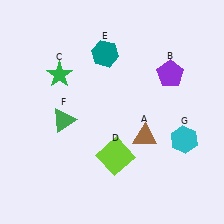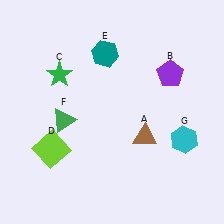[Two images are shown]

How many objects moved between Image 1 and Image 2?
1 object moved between the two images.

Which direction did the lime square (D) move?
The lime square (D) moved left.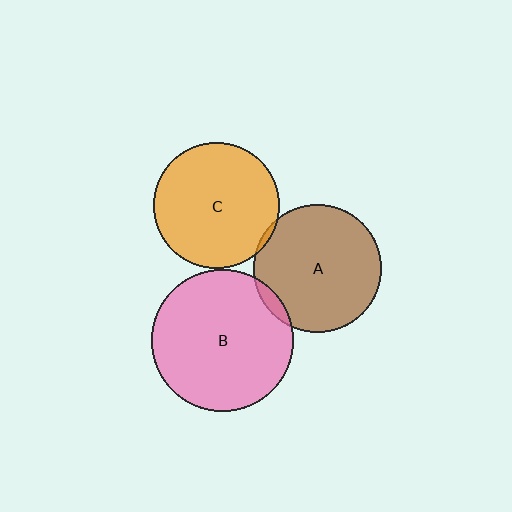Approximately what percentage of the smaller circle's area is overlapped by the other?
Approximately 5%.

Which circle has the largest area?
Circle B (pink).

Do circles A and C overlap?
Yes.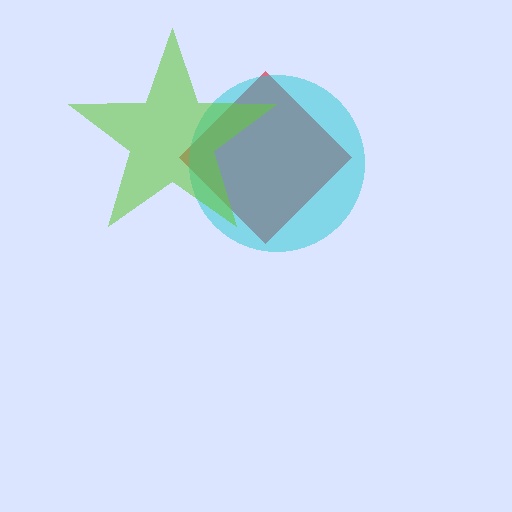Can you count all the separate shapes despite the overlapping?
Yes, there are 3 separate shapes.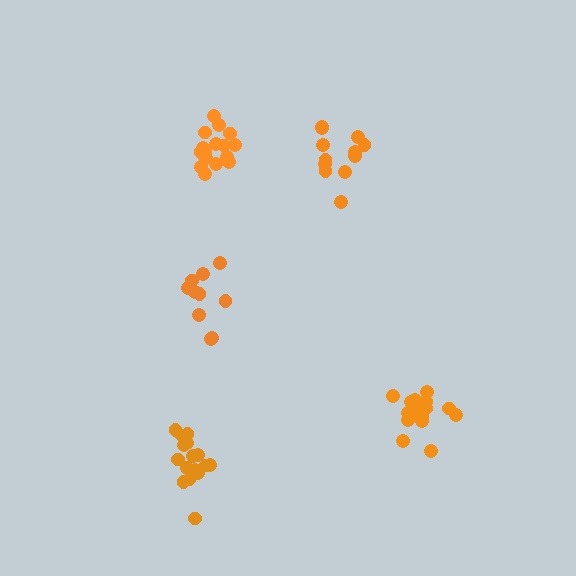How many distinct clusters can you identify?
There are 5 distinct clusters.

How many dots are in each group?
Group 1: 16 dots, Group 2: 16 dots, Group 3: 16 dots, Group 4: 12 dots, Group 5: 11 dots (71 total).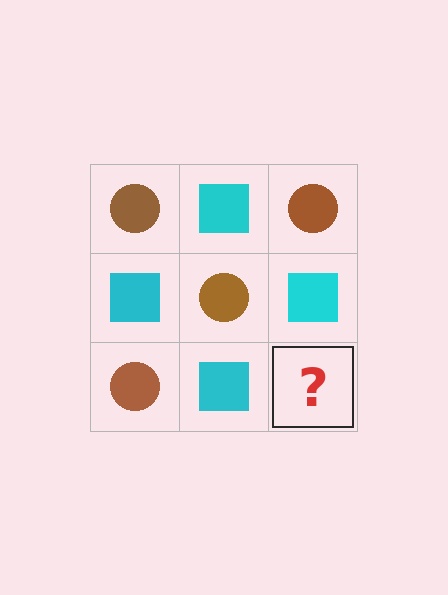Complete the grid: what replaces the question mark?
The question mark should be replaced with a brown circle.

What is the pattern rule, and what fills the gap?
The rule is that it alternates brown circle and cyan square in a checkerboard pattern. The gap should be filled with a brown circle.